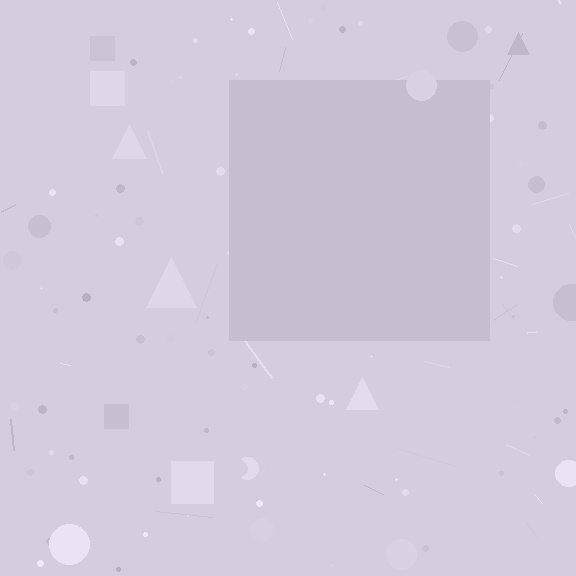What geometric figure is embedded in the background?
A square is embedded in the background.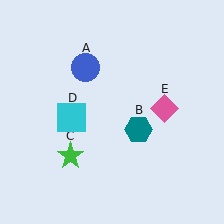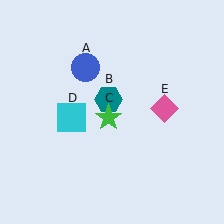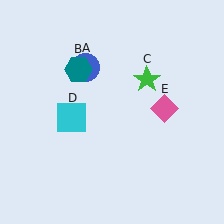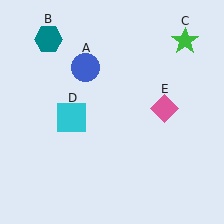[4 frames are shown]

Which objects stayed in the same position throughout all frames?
Blue circle (object A) and cyan square (object D) and pink diamond (object E) remained stationary.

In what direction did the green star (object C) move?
The green star (object C) moved up and to the right.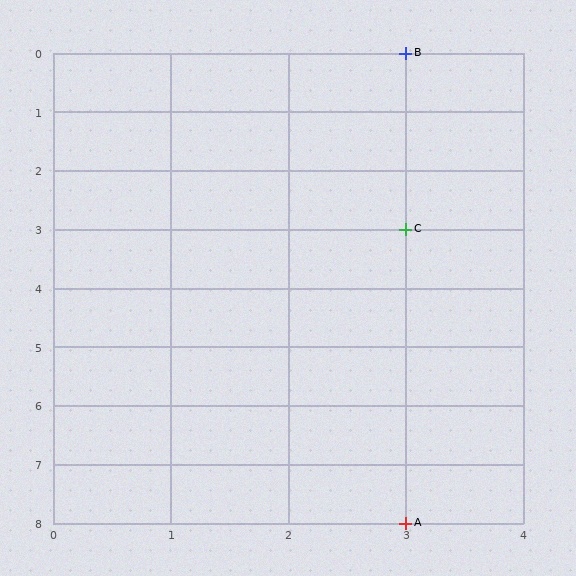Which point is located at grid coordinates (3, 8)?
Point A is at (3, 8).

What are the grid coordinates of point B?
Point B is at grid coordinates (3, 0).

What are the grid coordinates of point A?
Point A is at grid coordinates (3, 8).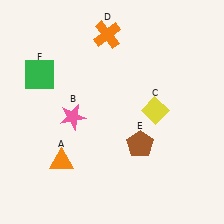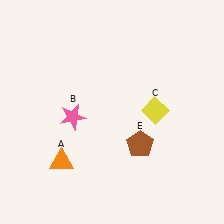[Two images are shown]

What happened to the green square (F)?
The green square (F) was removed in Image 2. It was in the top-left area of Image 1.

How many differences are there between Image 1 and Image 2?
There are 2 differences between the two images.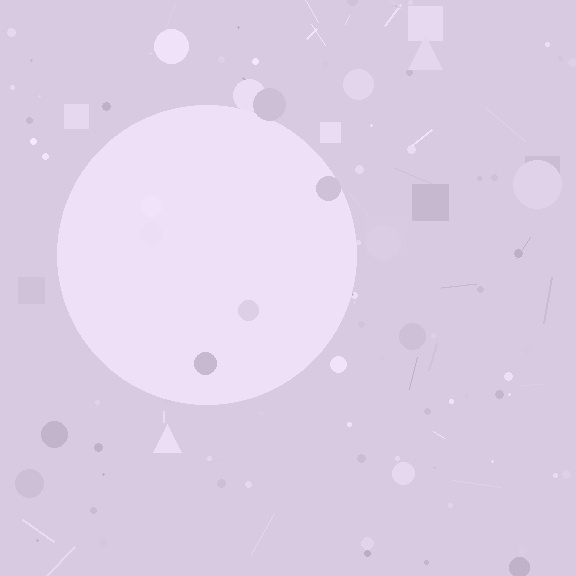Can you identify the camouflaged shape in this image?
The camouflaged shape is a circle.